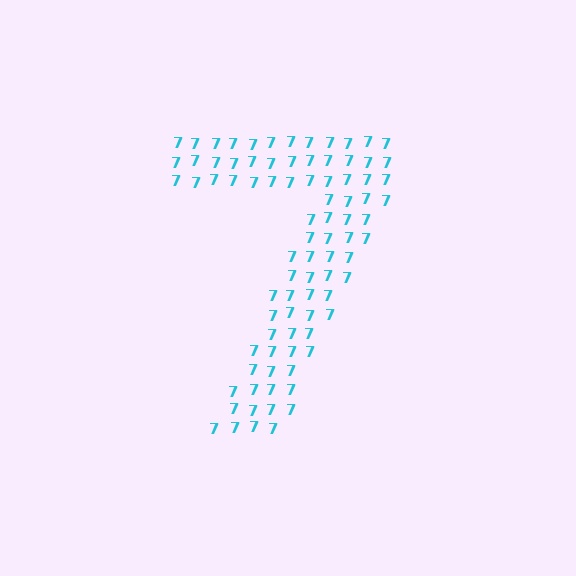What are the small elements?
The small elements are digit 7's.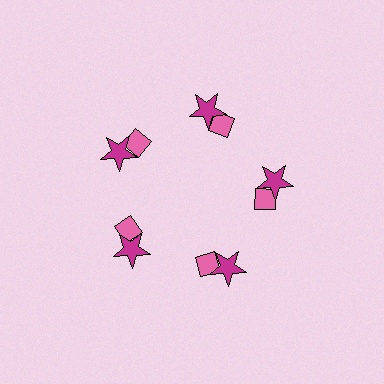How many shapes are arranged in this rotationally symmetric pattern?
There are 10 shapes, arranged in 5 groups of 2.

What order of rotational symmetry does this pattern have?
This pattern has 5-fold rotational symmetry.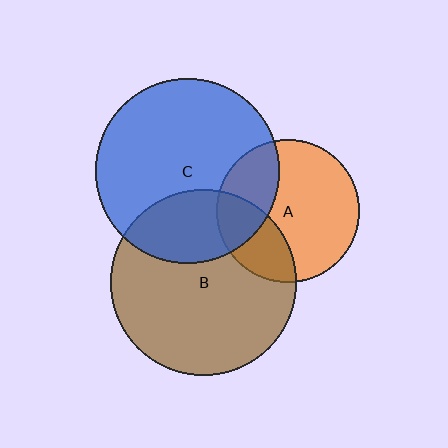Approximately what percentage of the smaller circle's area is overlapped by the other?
Approximately 30%.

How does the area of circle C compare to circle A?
Approximately 1.7 times.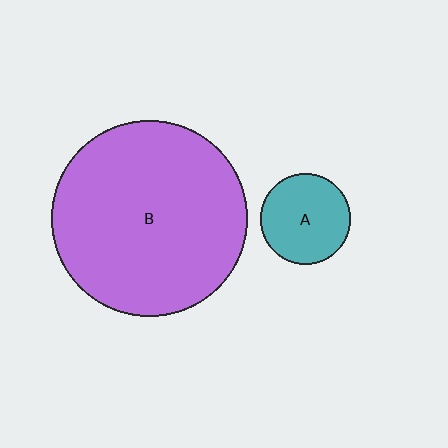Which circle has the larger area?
Circle B (purple).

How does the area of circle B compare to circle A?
Approximately 4.7 times.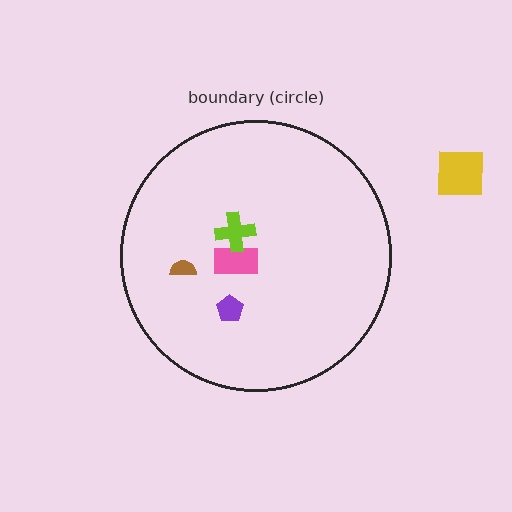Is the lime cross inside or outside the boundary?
Inside.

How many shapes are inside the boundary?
4 inside, 1 outside.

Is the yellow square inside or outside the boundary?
Outside.